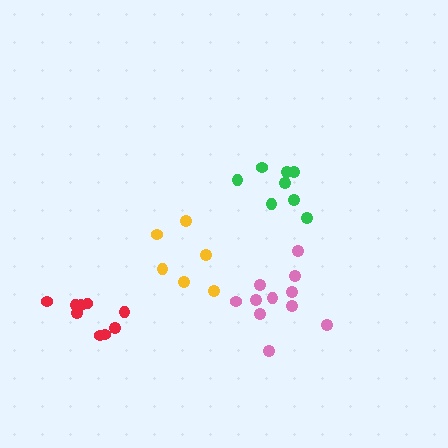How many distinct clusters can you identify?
There are 4 distinct clusters.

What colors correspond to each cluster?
The clusters are colored: yellow, green, pink, red.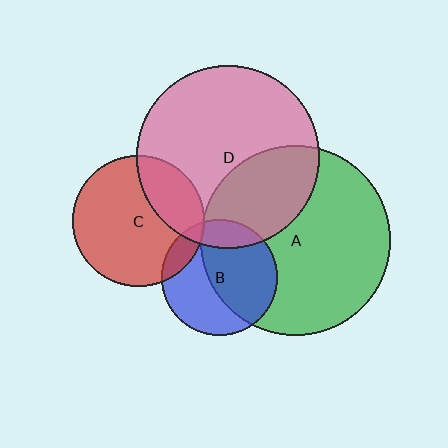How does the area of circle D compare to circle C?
Approximately 1.9 times.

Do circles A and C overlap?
Yes.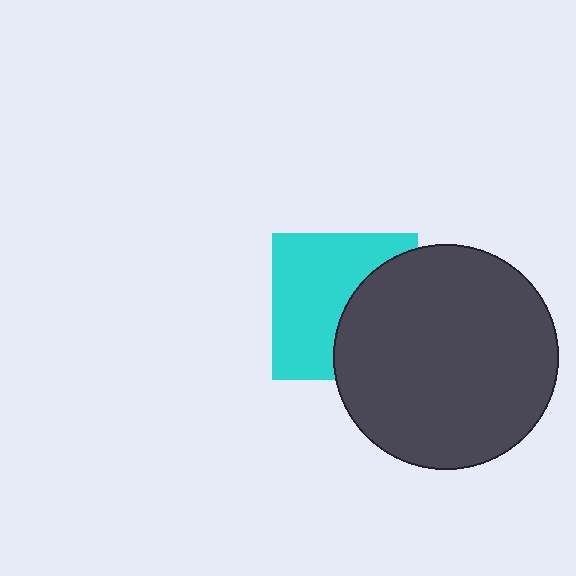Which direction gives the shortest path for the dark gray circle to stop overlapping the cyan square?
Moving right gives the shortest separation.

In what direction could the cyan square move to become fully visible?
The cyan square could move left. That would shift it out from behind the dark gray circle entirely.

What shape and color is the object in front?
The object in front is a dark gray circle.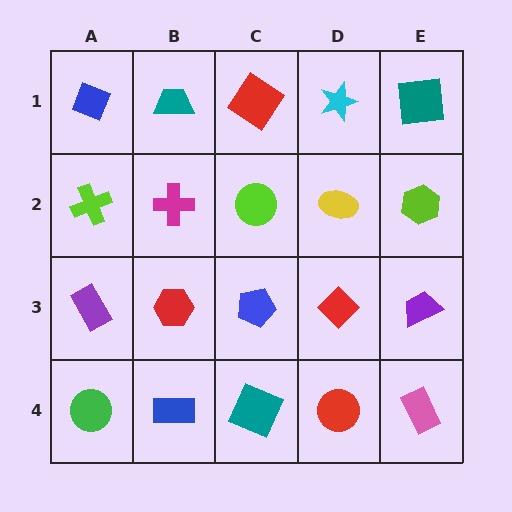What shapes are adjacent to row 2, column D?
A cyan star (row 1, column D), a red diamond (row 3, column D), a lime circle (row 2, column C), a lime hexagon (row 2, column E).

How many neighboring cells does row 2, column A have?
3.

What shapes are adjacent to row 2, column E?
A teal square (row 1, column E), a purple trapezoid (row 3, column E), a yellow ellipse (row 2, column D).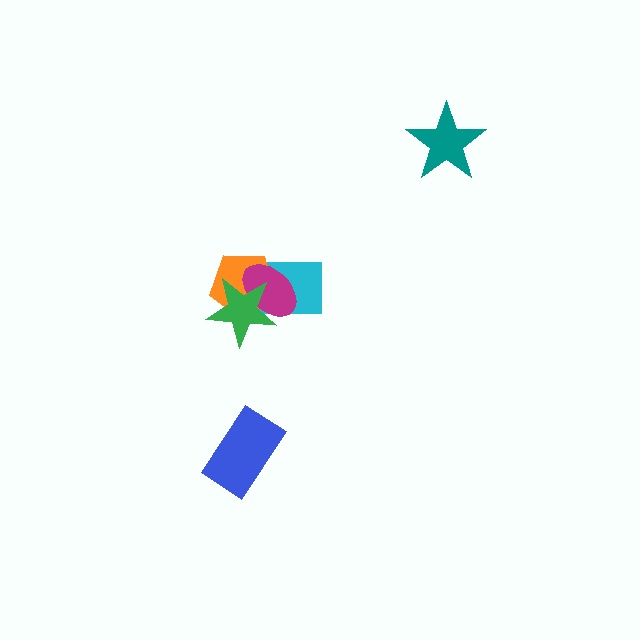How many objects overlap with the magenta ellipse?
3 objects overlap with the magenta ellipse.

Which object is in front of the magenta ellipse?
The green star is in front of the magenta ellipse.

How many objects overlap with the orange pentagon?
3 objects overlap with the orange pentagon.